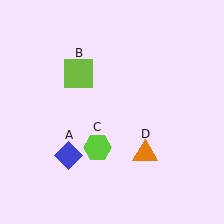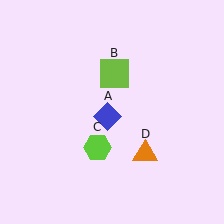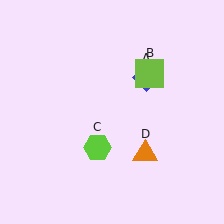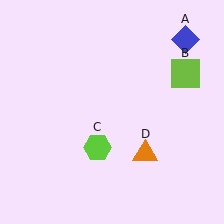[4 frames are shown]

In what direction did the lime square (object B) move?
The lime square (object B) moved right.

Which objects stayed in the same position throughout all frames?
Lime hexagon (object C) and orange triangle (object D) remained stationary.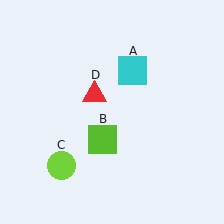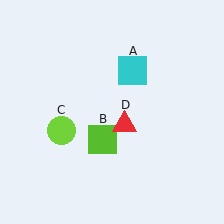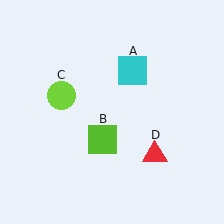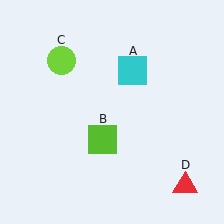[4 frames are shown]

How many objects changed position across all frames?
2 objects changed position: lime circle (object C), red triangle (object D).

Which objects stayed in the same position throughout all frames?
Cyan square (object A) and lime square (object B) remained stationary.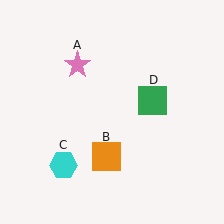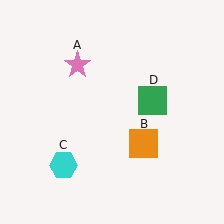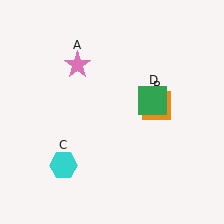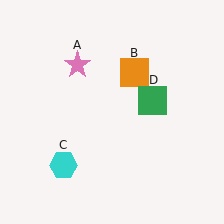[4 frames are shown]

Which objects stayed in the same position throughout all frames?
Pink star (object A) and cyan hexagon (object C) and green square (object D) remained stationary.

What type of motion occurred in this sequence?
The orange square (object B) rotated counterclockwise around the center of the scene.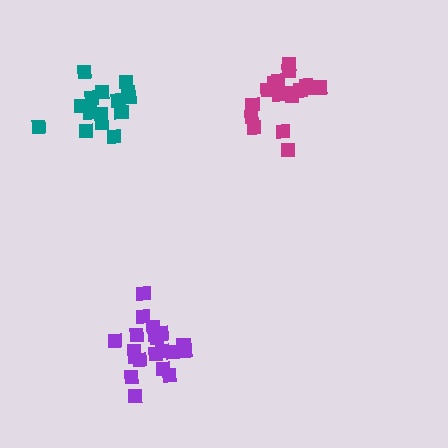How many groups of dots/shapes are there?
There are 3 groups.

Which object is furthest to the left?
The teal cluster is leftmost.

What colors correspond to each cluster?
The clusters are colored: teal, magenta, purple.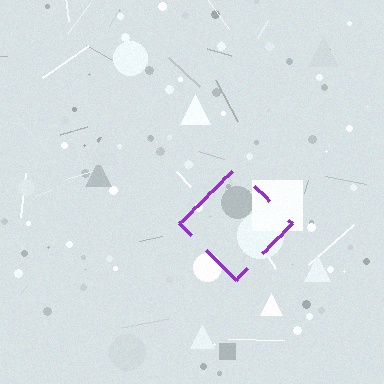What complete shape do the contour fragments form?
The contour fragments form a diamond.